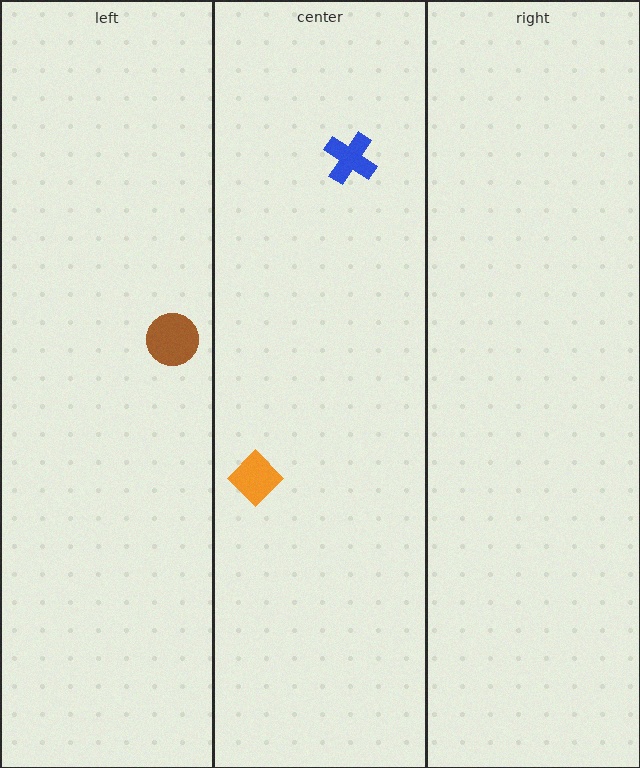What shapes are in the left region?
The brown circle.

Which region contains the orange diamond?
The center region.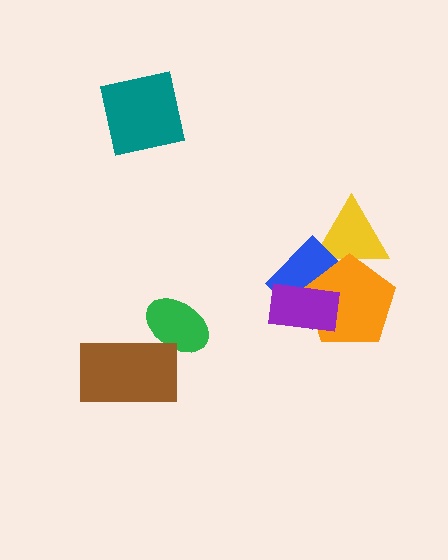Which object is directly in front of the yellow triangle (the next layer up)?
The blue diamond is directly in front of the yellow triangle.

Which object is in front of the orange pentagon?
The purple rectangle is in front of the orange pentagon.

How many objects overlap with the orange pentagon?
3 objects overlap with the orange pentagon.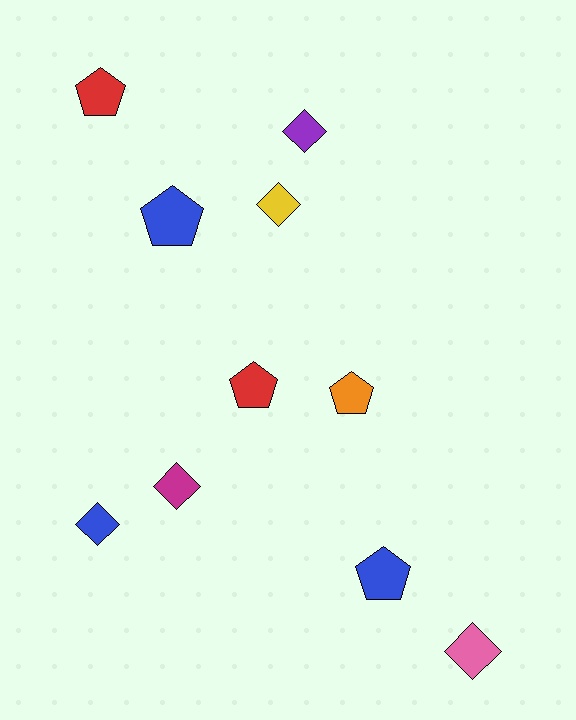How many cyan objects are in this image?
There are no cyan objects.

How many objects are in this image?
There are 10 objects.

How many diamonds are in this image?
There are 5 diamonds.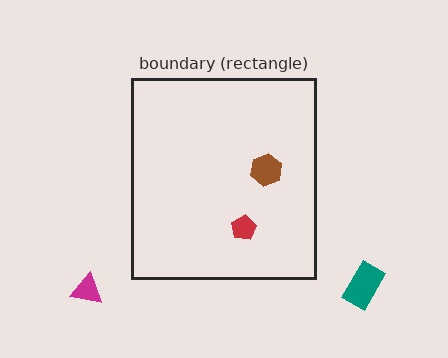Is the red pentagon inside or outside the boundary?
Inside.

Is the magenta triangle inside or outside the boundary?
Outside.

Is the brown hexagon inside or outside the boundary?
Inside.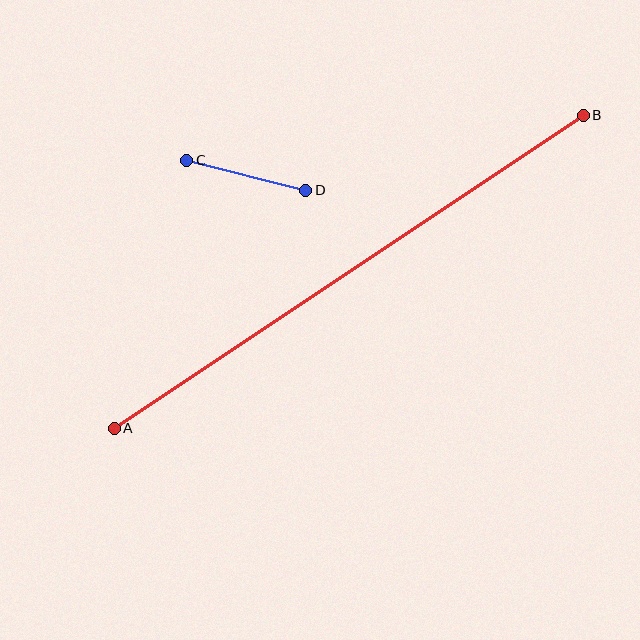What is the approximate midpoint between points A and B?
The midpoint is at approximately (349, 272) pixels.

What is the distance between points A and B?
The distance is approximately 564 pixels.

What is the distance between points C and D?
The distance is approximately 123 pixels.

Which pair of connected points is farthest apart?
Points A and B are farthest apart.